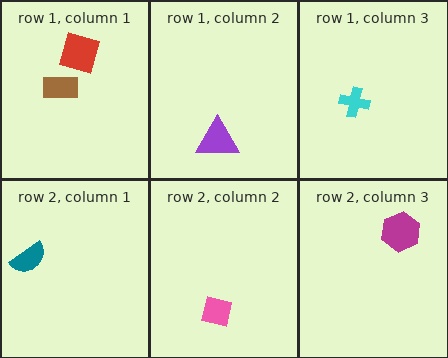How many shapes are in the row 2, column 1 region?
1.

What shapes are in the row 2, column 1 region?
The teal semicircle.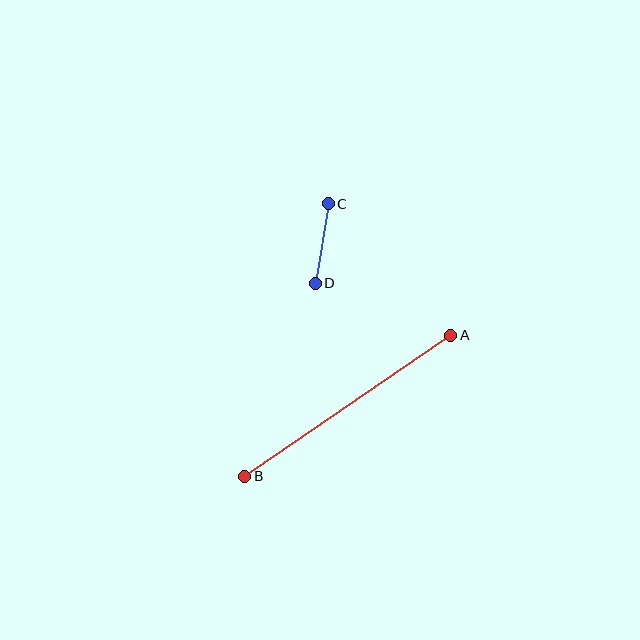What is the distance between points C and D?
The distance is approximately 81 pixels.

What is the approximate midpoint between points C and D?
The midpoint is at approximately (322, 243) pixels.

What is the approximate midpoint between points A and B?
The midpoint is at approximately (348, 406) pixels.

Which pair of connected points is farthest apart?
Points A and B are farthest apart.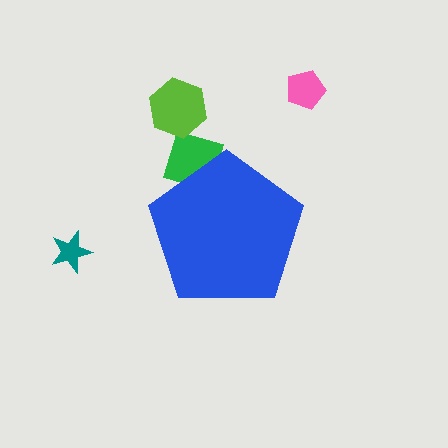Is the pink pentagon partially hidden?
No, the pink pentagon is fully visible.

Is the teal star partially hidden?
No, the teal star is fully visible.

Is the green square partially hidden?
Yes, the green square is partially hidden behind the blue pentagon.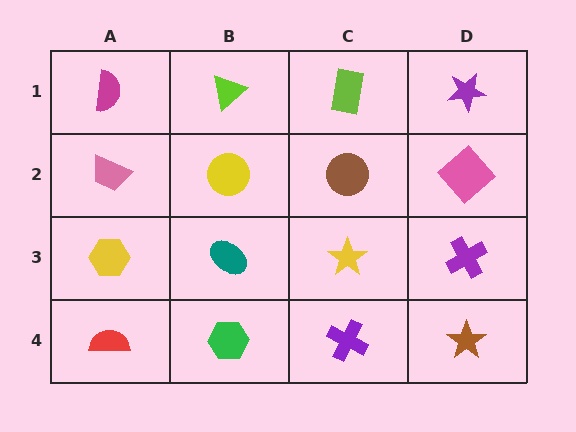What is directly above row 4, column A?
A yellow hexagon.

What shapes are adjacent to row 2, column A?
A magenta semicircle (row 1, column A), a yellow hexagon (row 3, column A), a yellow circle (row 2, column B).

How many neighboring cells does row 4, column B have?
3.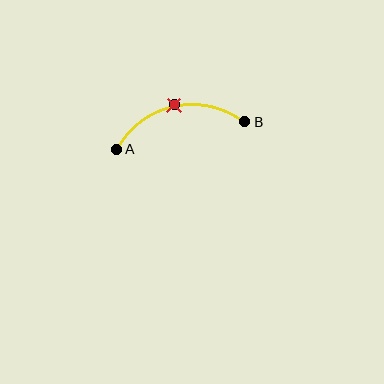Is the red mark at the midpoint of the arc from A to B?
Yes. The red mark lies on the arc at equal arc-length from both A and B — it is the arc midpoint.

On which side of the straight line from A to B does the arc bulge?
The arc bulges above the straight line connecting A and B.